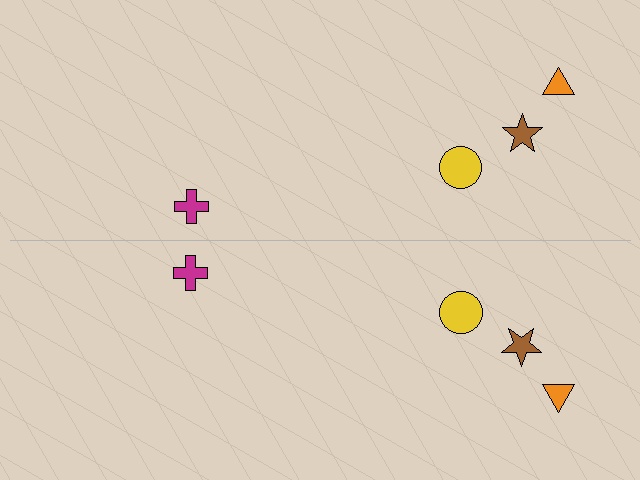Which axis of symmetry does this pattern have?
The pattern has a horizontal axis of symmetry running through the center of the image.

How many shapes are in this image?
There are 8 shapes in this image.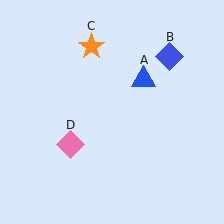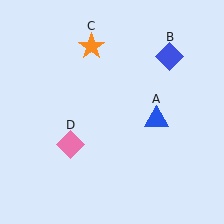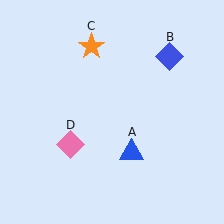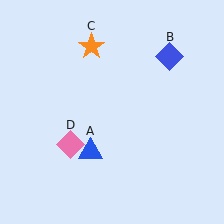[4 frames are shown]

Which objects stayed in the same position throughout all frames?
Blue diamond (object B) and orange star (object C) and pink diamond (object D) remained stationary.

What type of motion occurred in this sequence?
The blue triangle (object A) rotated clockwise around the center of the scene.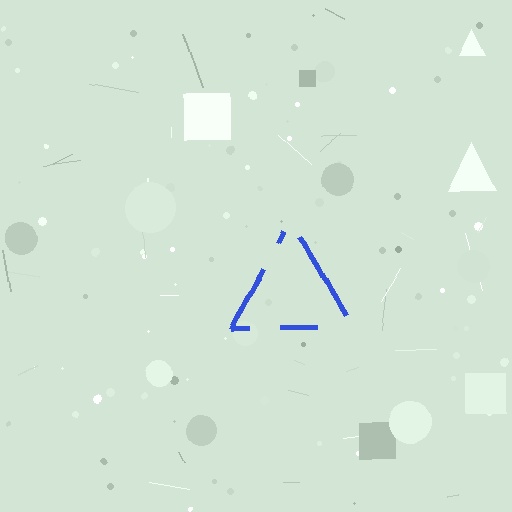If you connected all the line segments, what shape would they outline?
They would outline a triangle.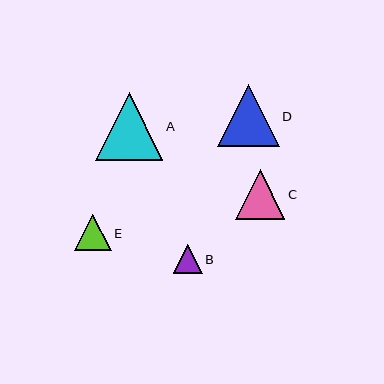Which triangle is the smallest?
Triangle B is the smallest with a size of approximately 29 pixels.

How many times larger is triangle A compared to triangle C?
Triangle A is approximately 1.4 times the size of triangle C.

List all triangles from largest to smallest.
From largest to smallest: A, D, C, E, B.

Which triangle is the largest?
Triangle A is the largest with a size of approximately 67 pixels.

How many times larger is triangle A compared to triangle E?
Triangle A is approximately 1.9 times the size of triangle E.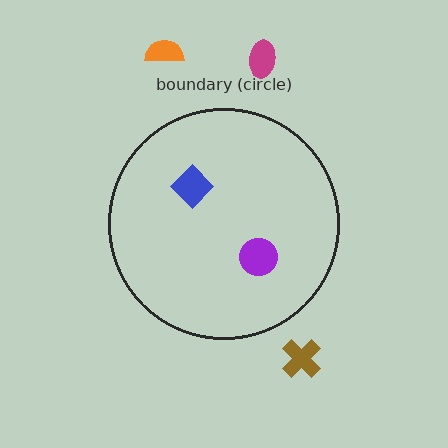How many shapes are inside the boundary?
2 inside, 3 outside.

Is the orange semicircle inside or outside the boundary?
Outside.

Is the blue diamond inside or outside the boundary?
Inside.